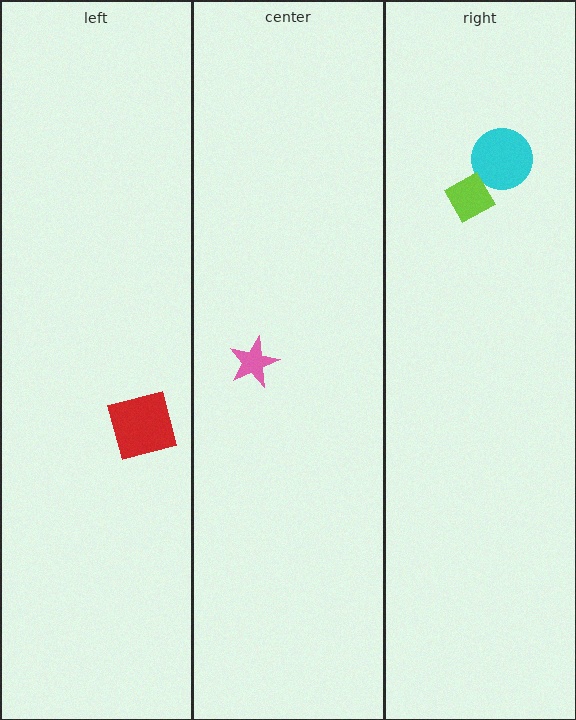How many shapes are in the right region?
2.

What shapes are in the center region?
The pink star.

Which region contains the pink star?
The center region.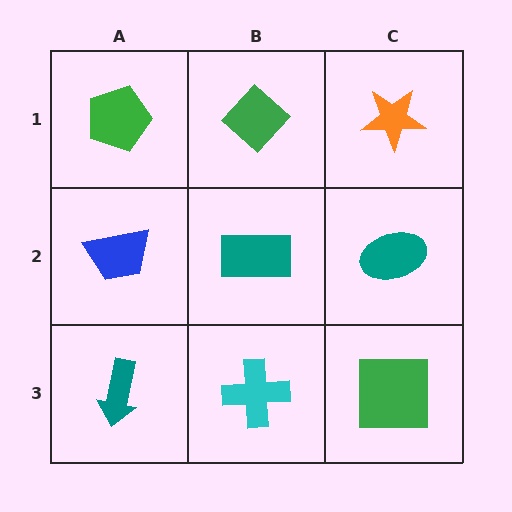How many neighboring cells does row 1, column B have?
3.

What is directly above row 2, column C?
An orange star.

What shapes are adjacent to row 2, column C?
An orange star (row 1, column C), a green square (row 3, column C), a teal rectangle (row 2, column B).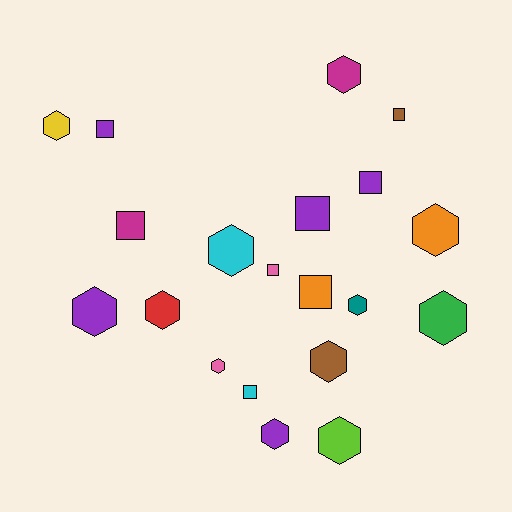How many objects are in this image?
There are 20 objects.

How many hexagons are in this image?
There are 12 hexagons.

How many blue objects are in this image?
There are no blue objects.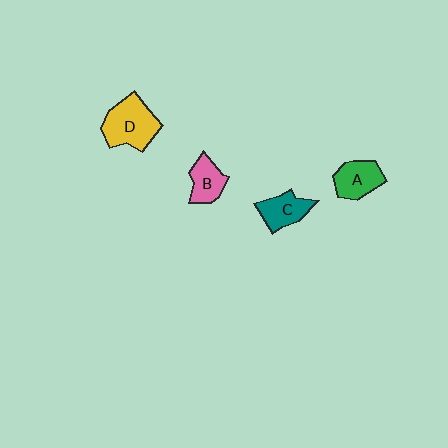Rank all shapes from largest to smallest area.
From largest to smallest: D (yellow), A (green), C (teal), B (pink).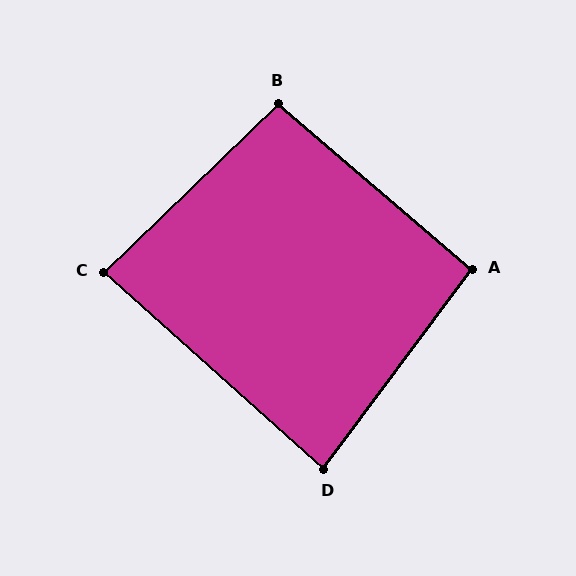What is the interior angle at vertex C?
Approximately 86 degrees (approximately right).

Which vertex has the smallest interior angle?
D, at approximately 85 degrees.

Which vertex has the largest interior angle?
B, at approximately 95 degrees.